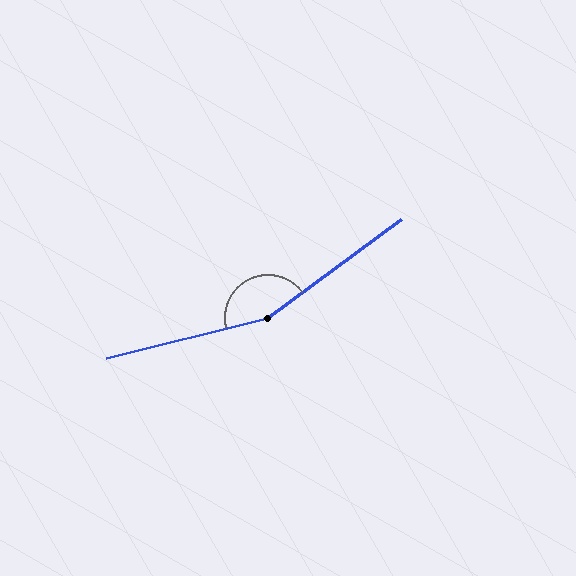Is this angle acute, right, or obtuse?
It is obtuse.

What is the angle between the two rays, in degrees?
Approximately 157 degrees.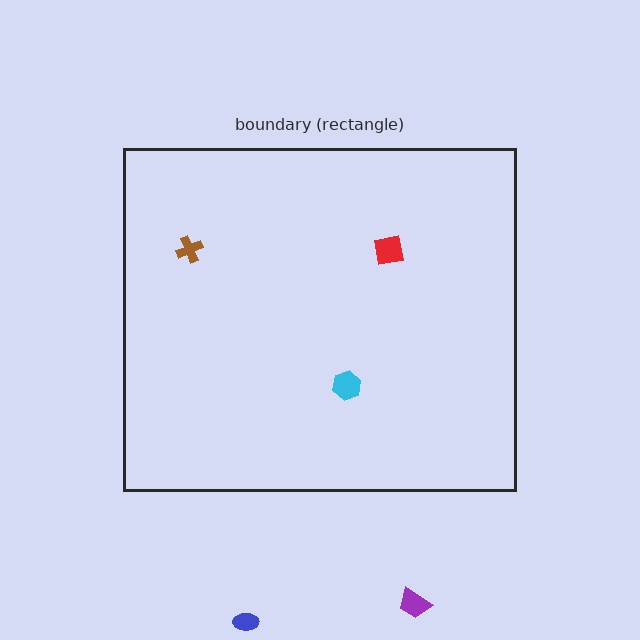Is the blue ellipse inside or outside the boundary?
Outside.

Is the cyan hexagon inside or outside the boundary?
Inside.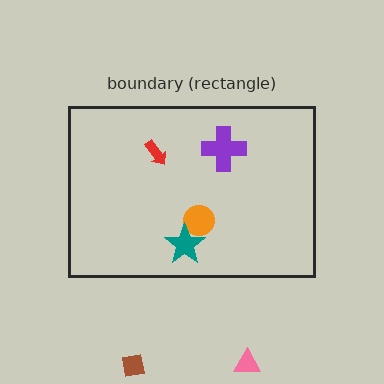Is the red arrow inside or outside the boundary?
Inside.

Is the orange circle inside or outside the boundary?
Inside.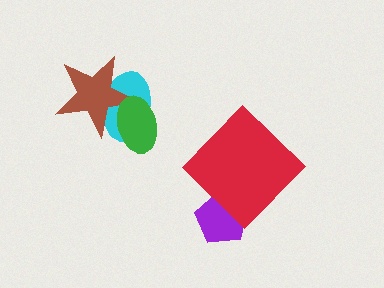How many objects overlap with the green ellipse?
2 objects overlap with the green ellipse.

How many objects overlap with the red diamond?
1 object overlaps with the red diamond.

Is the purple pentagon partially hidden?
Yes, it is partially covered by another shape.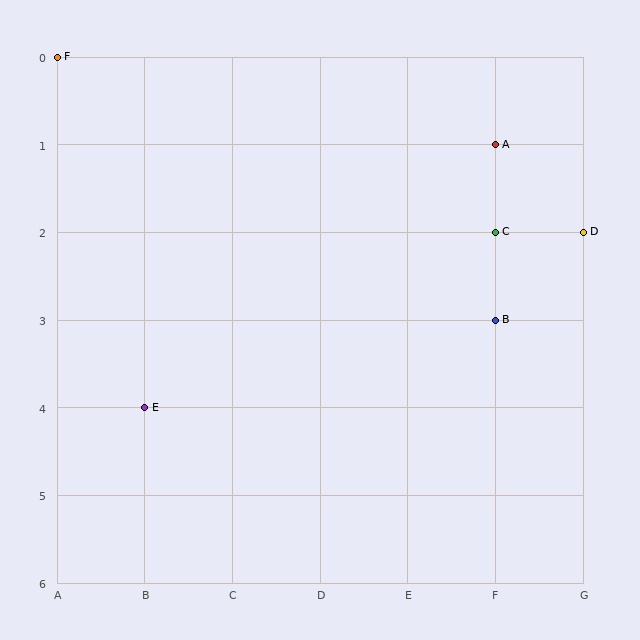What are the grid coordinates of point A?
Point A is at grid coordinates (F, 1).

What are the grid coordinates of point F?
Point F is at grid coordinates (A, 0).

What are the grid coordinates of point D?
Point D is at grid coordinates (G, 2).